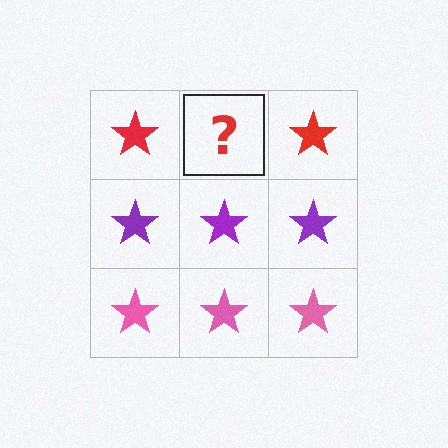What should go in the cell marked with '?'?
The missing cell should contain a red star.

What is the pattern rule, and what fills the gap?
The rule is that each row has a consistent color. The gap should be filled with a red star.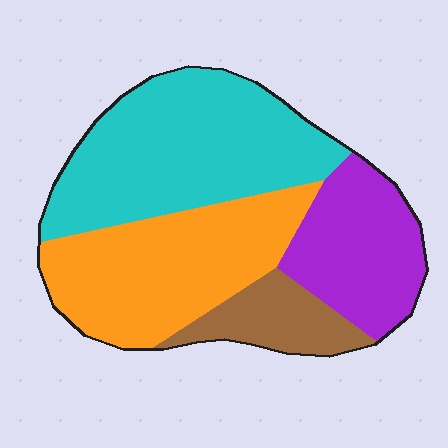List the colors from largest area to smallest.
From largest to smallest: cyan, orange, purple, brown.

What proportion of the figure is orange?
Orange takes up between a sixth and a third of the figure.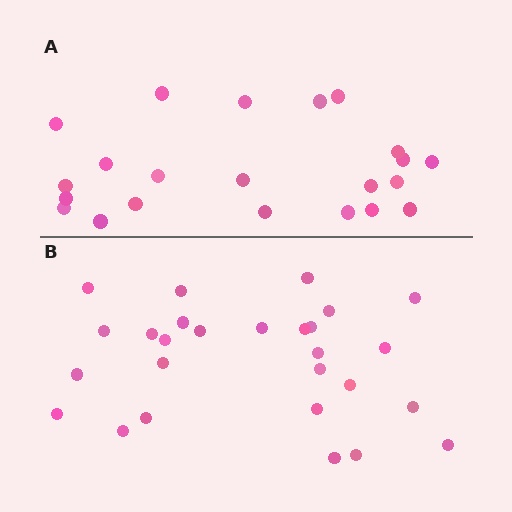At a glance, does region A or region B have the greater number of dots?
Region B (the bottom region) has more dots.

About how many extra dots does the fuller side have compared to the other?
Region B has about 5 more dots than region A.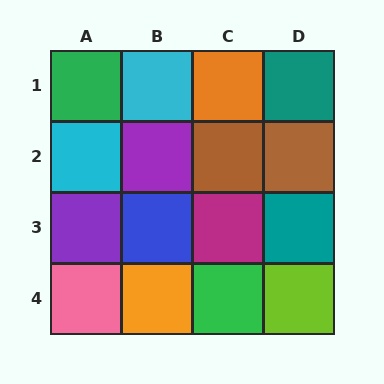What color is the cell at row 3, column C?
Magenta.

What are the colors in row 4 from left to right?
Pink, orange, green, lime.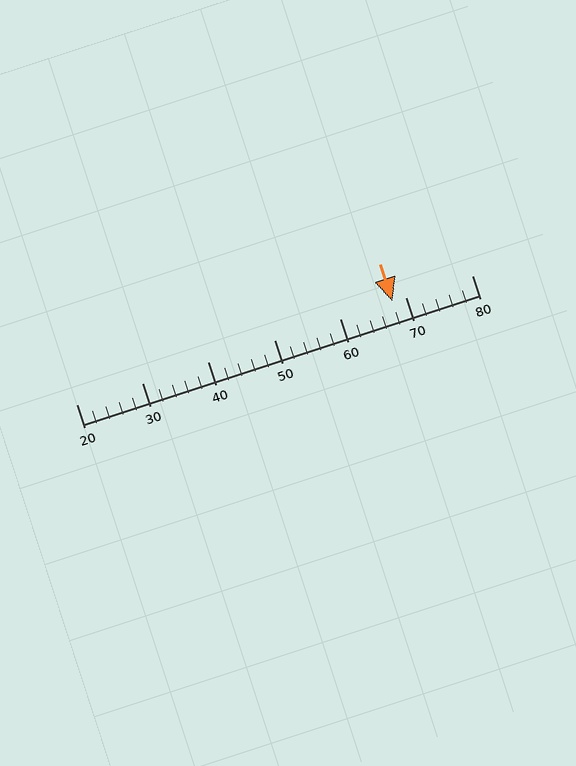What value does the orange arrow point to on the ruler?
The orange arrow points to approximately 68.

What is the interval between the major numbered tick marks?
The major tick marks are spaced 10 units apart.